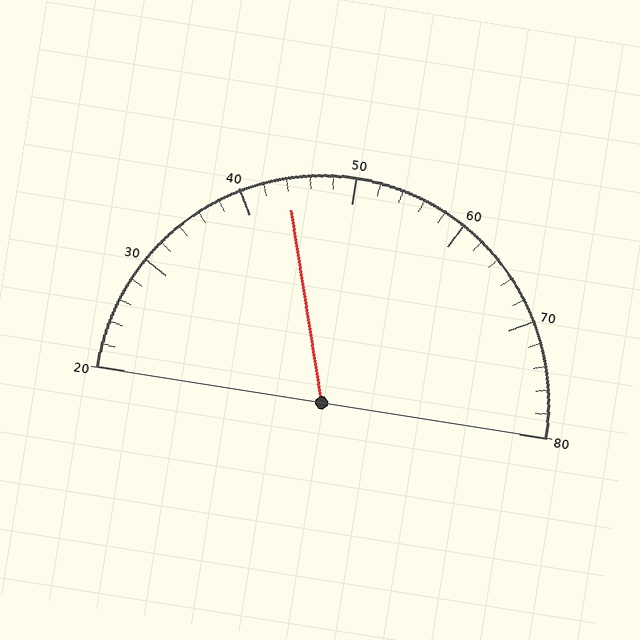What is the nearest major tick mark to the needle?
The nearest major tick mark is 40.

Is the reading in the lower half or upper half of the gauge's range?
The reading is in the lower half of the range (20 to 80).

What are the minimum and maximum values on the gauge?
The gauge ranges from 20 to 80.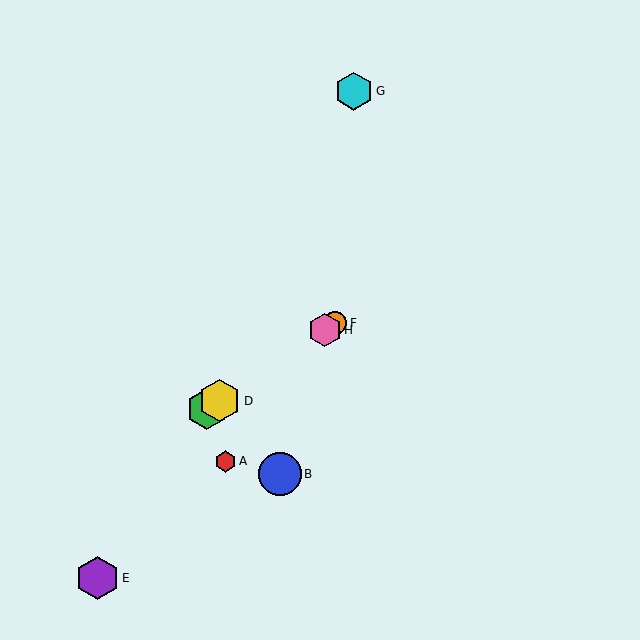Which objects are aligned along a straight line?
Objects C, D, F, H are aligned along a straight line.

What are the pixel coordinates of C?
Object C is at (207, 409).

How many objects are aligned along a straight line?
4 objects (C, D, F, H) are aligned along a straight line.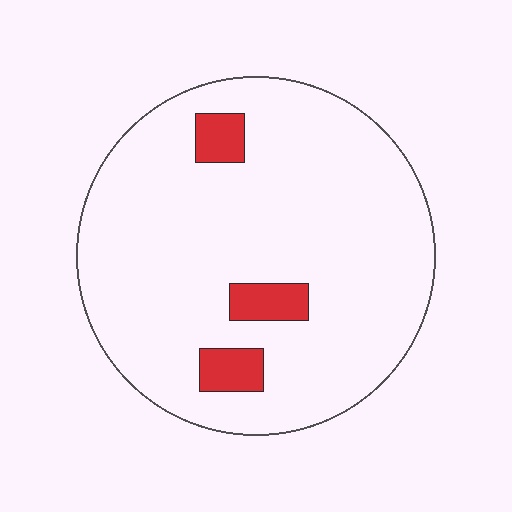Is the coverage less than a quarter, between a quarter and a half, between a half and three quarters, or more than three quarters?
Less than a quarter.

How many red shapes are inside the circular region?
3.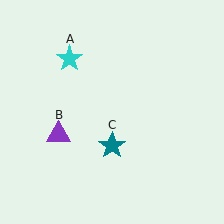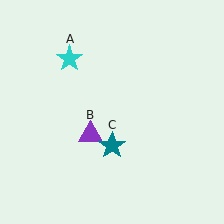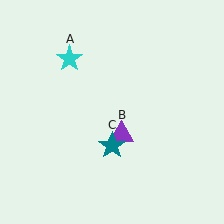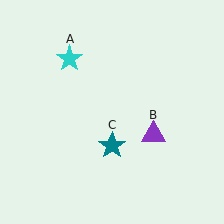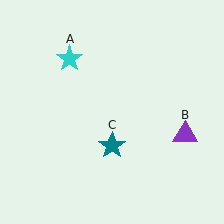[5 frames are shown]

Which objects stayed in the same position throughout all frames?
Cyan star (object A) and teal star (object C) remained stationary.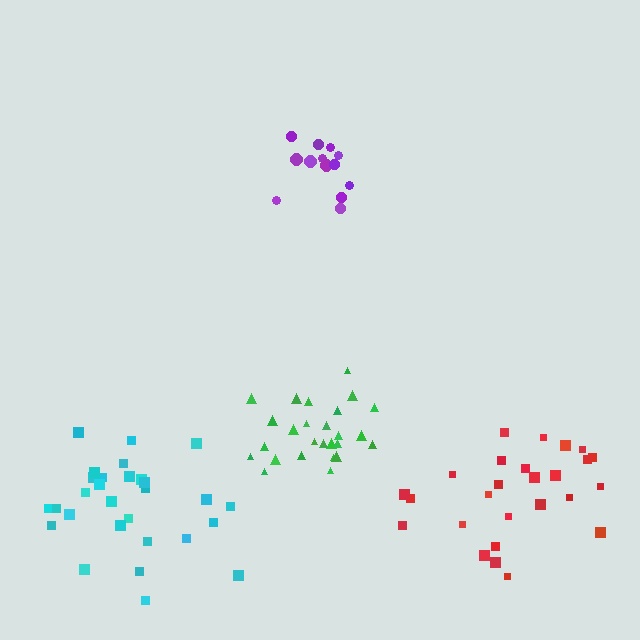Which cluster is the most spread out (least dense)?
Red.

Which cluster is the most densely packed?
Green.